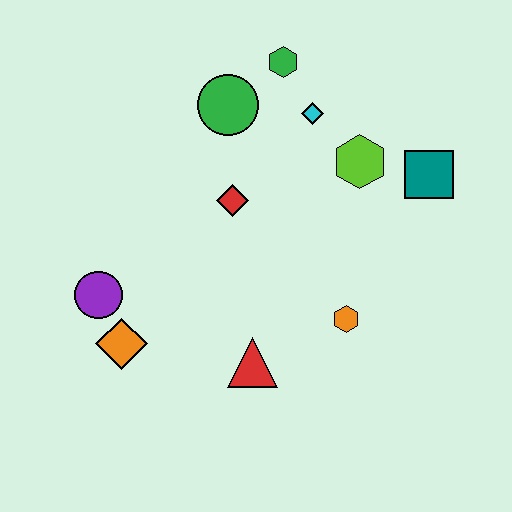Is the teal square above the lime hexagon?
No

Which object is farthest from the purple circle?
The teal square is farthest from the purple circle.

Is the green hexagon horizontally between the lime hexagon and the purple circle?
Yes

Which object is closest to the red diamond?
The green circle is closest to the red diamond.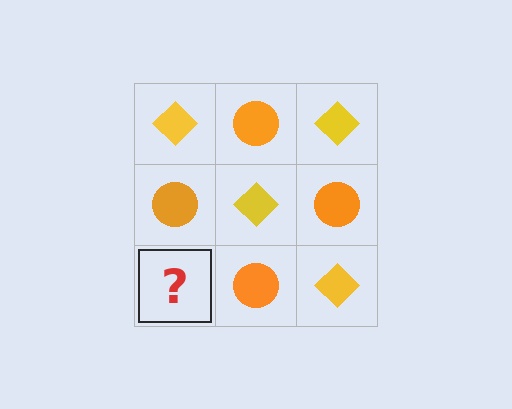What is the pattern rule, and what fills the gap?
The rule is that it alternates yellow diamond and orange circle in a checkerboard pattern. The gap should be filled with a yellow diamond.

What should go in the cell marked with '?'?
The missing cell should contain a yellow diamond.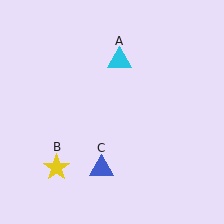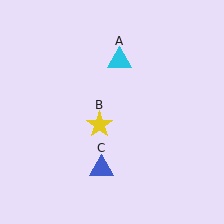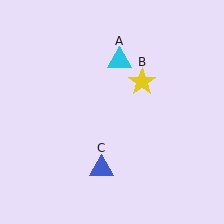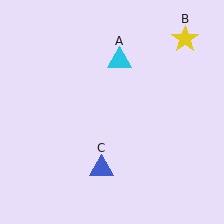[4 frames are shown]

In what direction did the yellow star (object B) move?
The yellow star (object B) moved up and to the right.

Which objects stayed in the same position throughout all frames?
Cyan triangle (object A) and blue triangle (object C) remained stationary.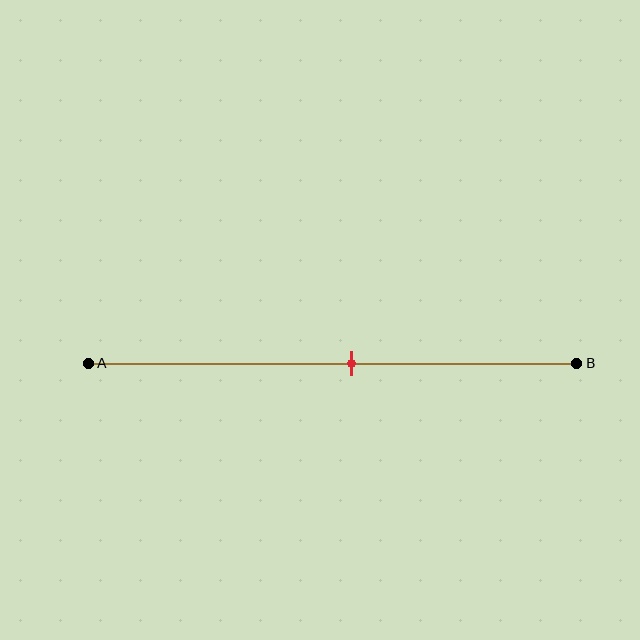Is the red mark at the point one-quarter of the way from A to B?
No, the mark is at about 55% from A, not at the 25% one-quarter point.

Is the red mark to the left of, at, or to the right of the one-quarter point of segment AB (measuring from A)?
The red mark is to the right of the one-quarter point of segment AB.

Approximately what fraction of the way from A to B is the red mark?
The red mark is approximately 55% of the way from A to B.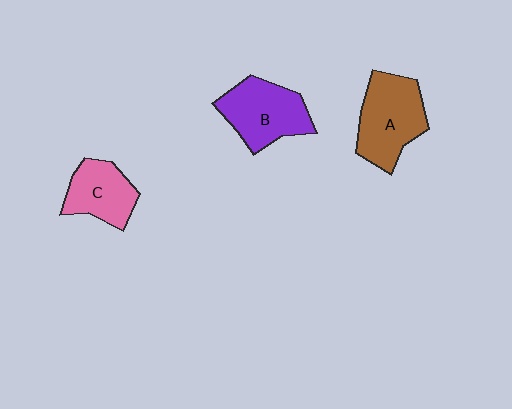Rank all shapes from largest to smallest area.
From largest to smallest: A (brown), B (purple), C (pink).